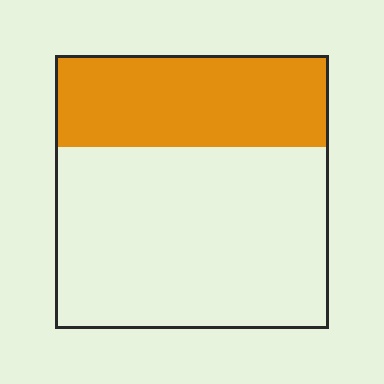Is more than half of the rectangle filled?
No.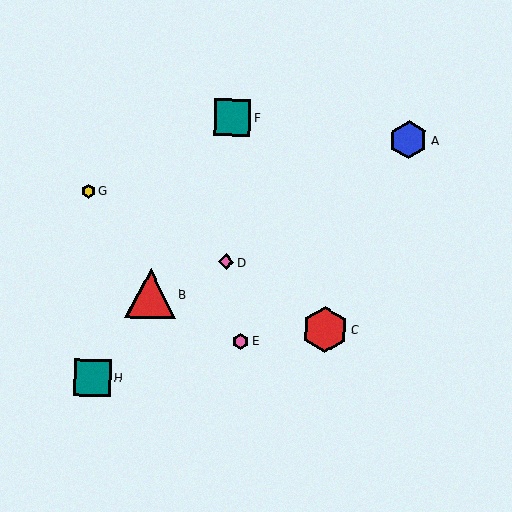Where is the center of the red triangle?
The center of the red triangle is at (150, 294).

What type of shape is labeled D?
Shape D is a pink diamond.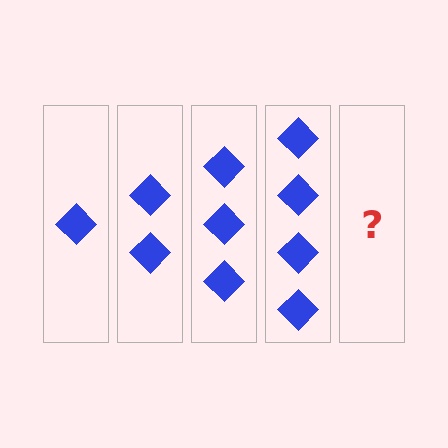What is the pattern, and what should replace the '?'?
The pattern is that each step adds one more diamond. The '?' should be 5 diamonds.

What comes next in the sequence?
The next element should be 5 diamonds.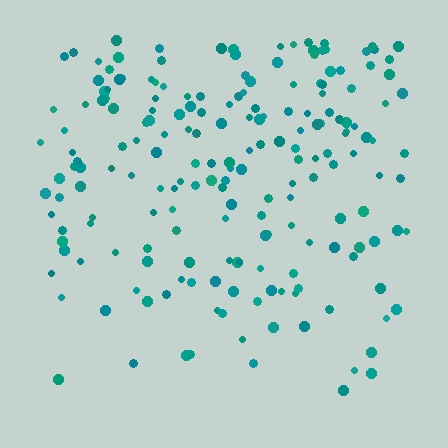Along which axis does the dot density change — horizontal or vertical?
Vertical.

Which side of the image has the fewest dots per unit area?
The bottom.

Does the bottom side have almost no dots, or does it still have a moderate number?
Still a moderate number, just noticeably fewer than the top.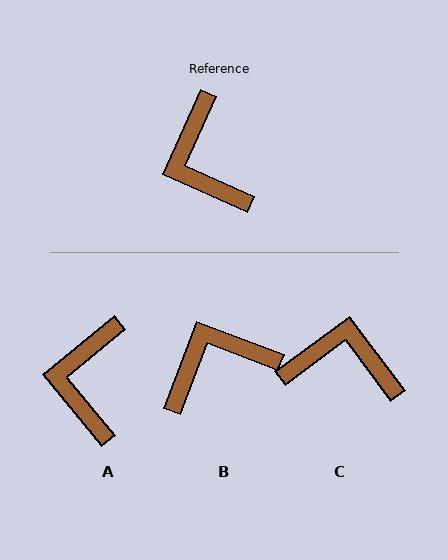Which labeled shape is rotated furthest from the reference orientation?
C, about 119 degrees away.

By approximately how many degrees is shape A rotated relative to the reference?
Approximately 27 degrees clockwise.